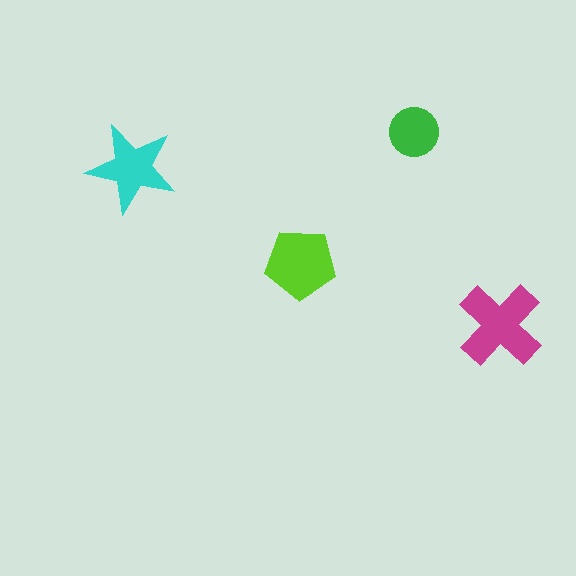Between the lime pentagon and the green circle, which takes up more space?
The lime pentagon.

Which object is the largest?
The magenta cross.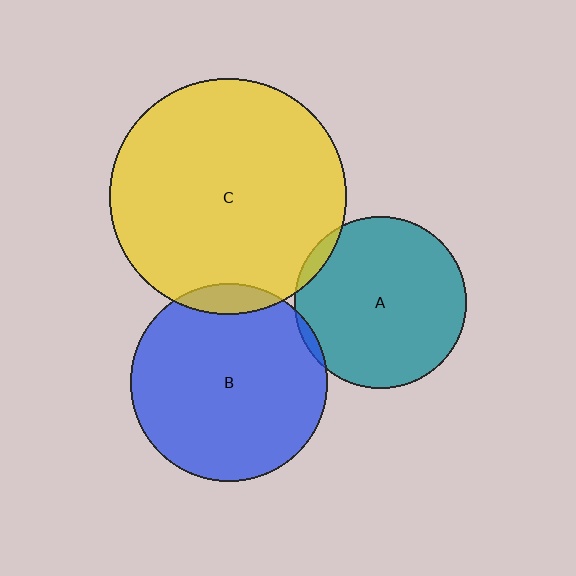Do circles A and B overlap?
Yes.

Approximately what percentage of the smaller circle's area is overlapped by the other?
Approximately 5%.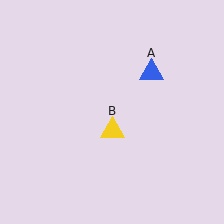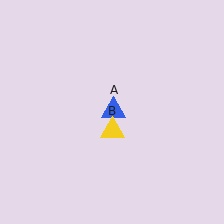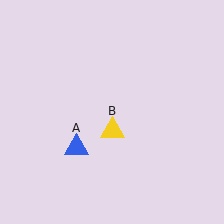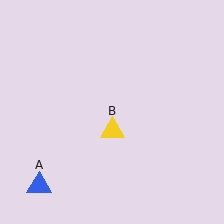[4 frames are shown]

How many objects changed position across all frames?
1 object changed position: blue triangle (object A).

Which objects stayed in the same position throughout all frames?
Yellow triangle (object B) remained stationary.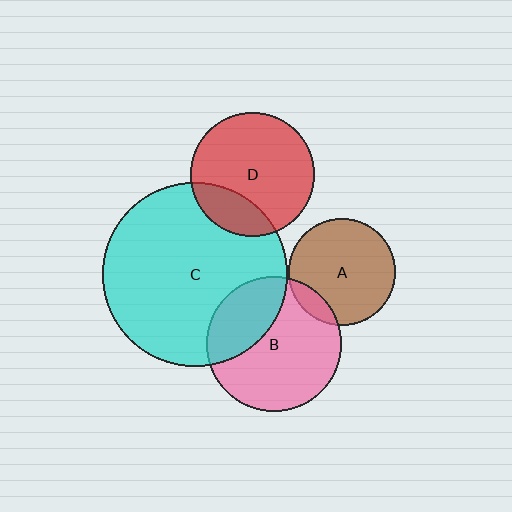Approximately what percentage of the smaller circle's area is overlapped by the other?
Approximately 10%.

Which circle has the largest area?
Circle C (cyan).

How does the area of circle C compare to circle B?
Approximately 1.9 times.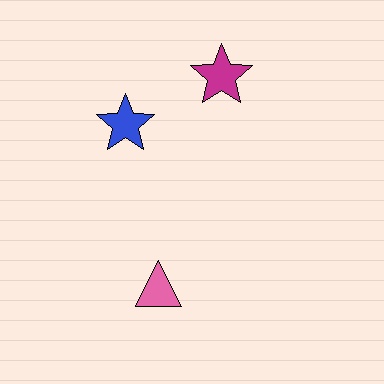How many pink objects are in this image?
There is 1 pink object.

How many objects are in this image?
There are 3 objects.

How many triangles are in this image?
There is 1 triangle.